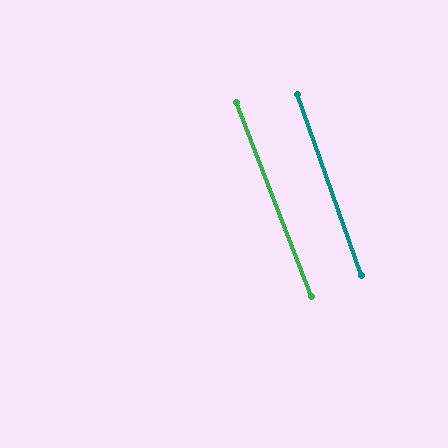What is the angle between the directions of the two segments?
Approximately 2 degrees.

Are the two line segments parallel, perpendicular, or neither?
Parallel — their directions differ by only 1.7°.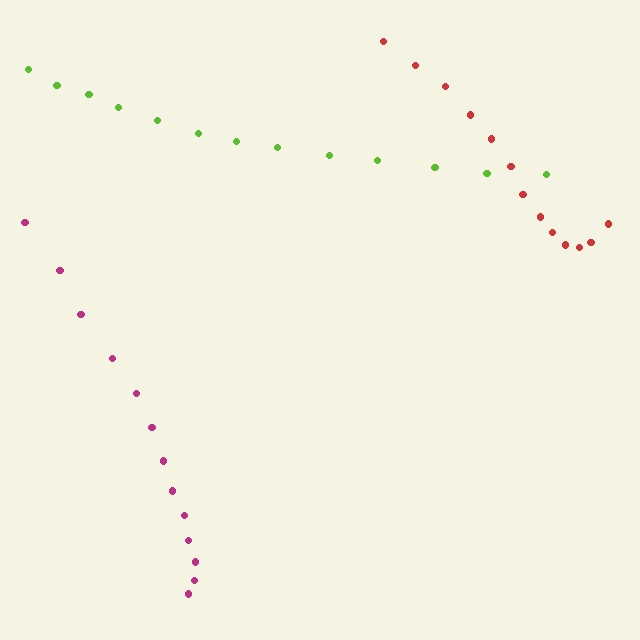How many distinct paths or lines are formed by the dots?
There are 3 distinct paths.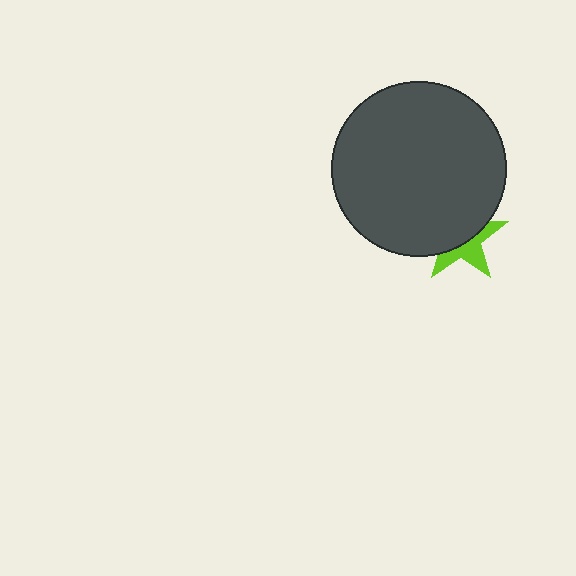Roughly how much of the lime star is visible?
A small part of it is visible (roughly 42%).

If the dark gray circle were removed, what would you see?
You would see the complete lime star.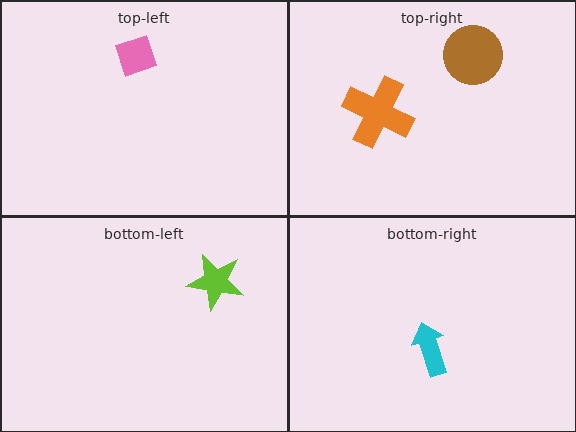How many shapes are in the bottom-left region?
1.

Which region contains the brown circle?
The top-right region.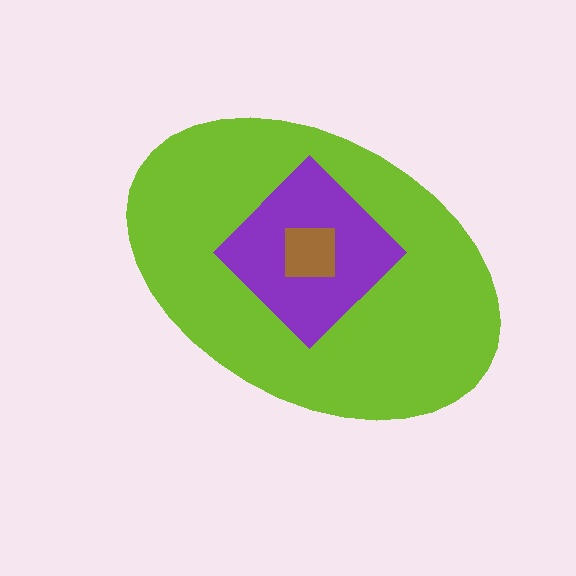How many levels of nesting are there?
3.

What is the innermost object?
The brown square.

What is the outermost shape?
The lime ellipse.